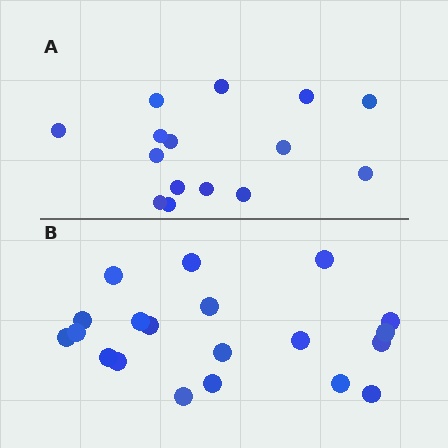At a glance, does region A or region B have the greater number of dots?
Region B (the bottom region) has more dots.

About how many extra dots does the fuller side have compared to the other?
Region B has about 5 more dots than region A.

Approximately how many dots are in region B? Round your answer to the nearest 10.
About 20 dots.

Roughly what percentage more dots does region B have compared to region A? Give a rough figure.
About 35% more.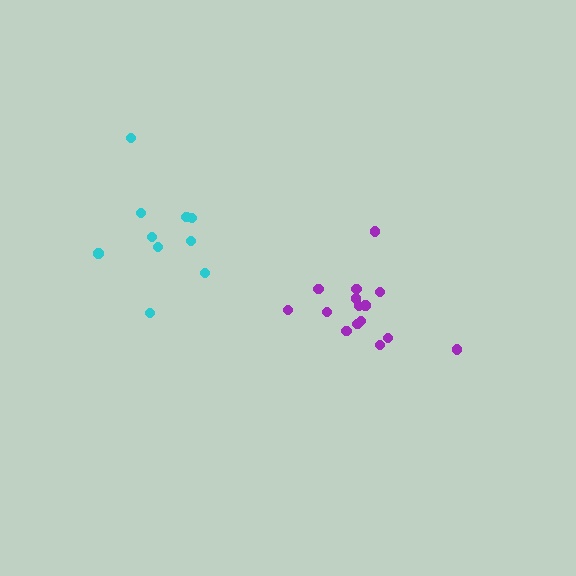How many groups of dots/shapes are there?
There are 2 groups.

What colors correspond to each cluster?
The clusters are colored: cyan, purple.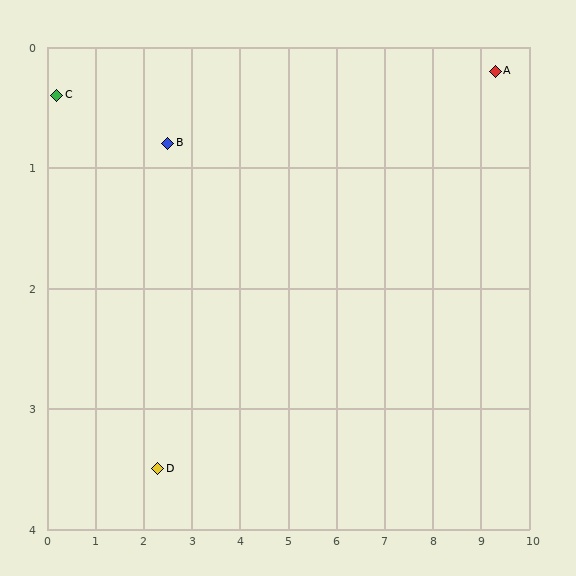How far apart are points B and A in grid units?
Points B and A are about 6.8 grid units apart.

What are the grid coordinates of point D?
Point D is at approximately (2.3, 3.5).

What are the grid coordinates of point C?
Point C is at approximately (0.2, 0.4).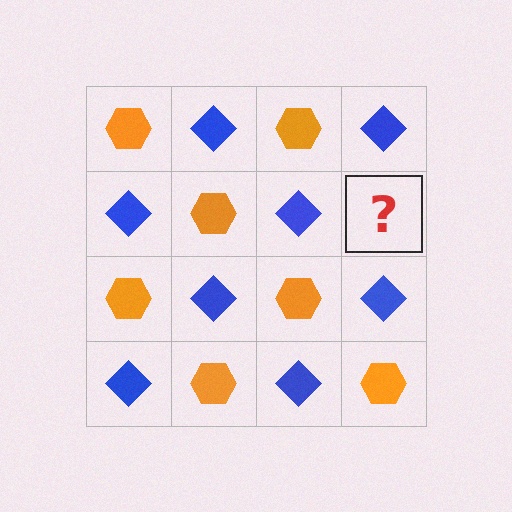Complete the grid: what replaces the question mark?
The question mark should be replaced with an orange hexagon.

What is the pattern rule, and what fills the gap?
The rule is that it alternates orange hexagon and blue diamond in a checkerboard pattern. The gap should be filled with an orange hexagon.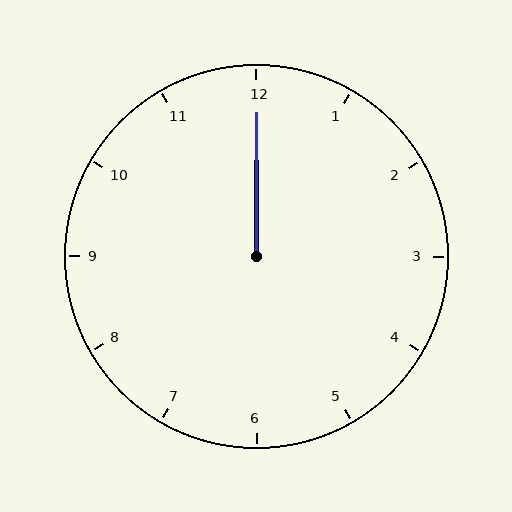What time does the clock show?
12:00.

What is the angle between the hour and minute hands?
Approximately 0 degrees.